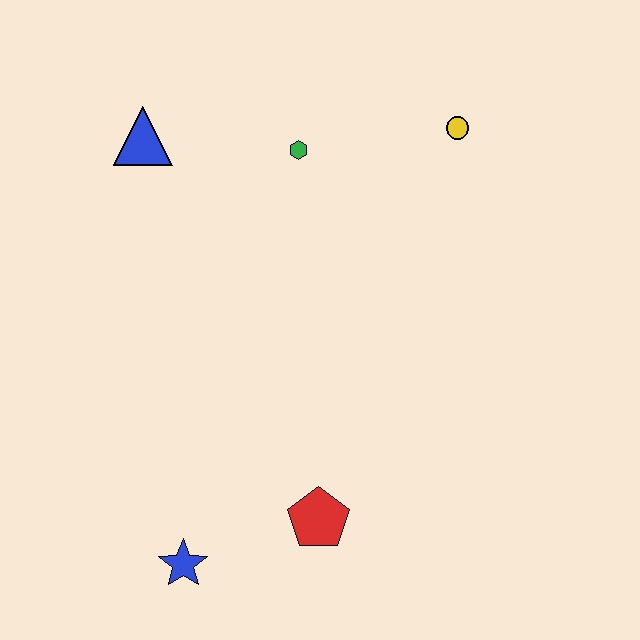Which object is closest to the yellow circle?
The green hexagon is closest to the yellow circle.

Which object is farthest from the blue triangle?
The blue star is farthest from the blue triangle.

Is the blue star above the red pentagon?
No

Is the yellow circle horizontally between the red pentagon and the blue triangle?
No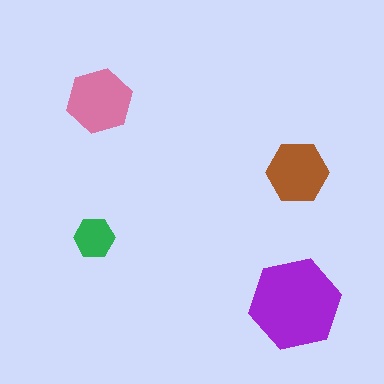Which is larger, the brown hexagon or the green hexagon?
The brown one.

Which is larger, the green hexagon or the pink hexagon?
The pink one.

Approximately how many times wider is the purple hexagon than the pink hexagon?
About 1.5 times wider.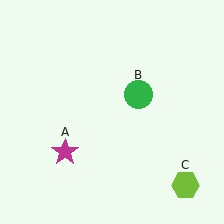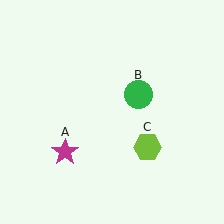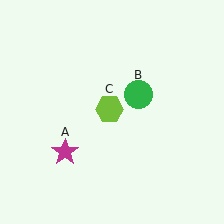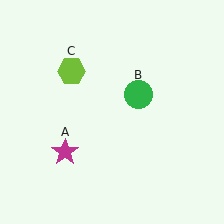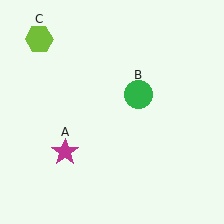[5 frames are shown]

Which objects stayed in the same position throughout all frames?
Magenta star (object A) and green circle (object B) remained stationary.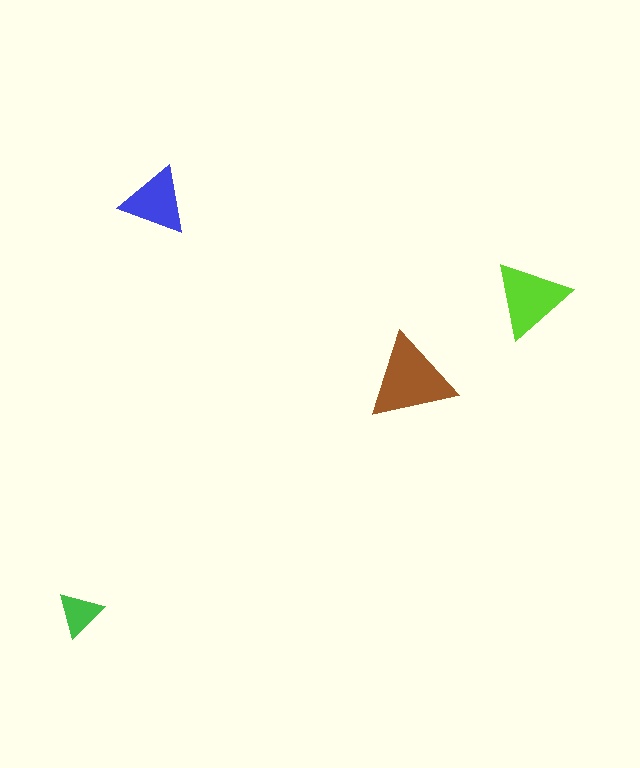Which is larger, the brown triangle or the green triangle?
The brown one.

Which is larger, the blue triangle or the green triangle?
The blue one.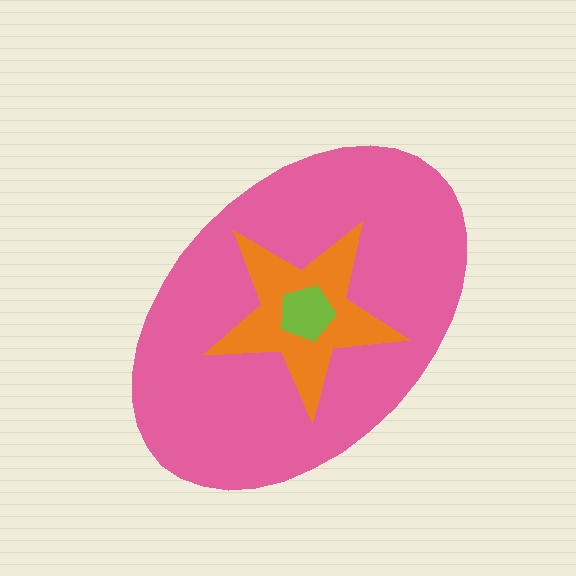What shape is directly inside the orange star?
The lime pentagon.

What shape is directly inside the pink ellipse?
The orange star.